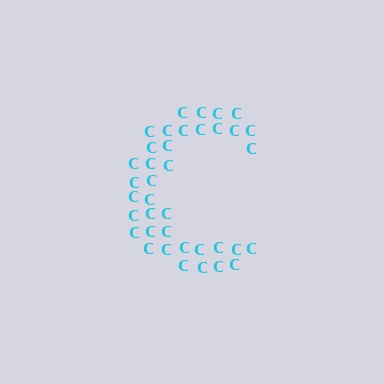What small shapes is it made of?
It is made of small letter C's.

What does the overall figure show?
The overall figure shows the letter C.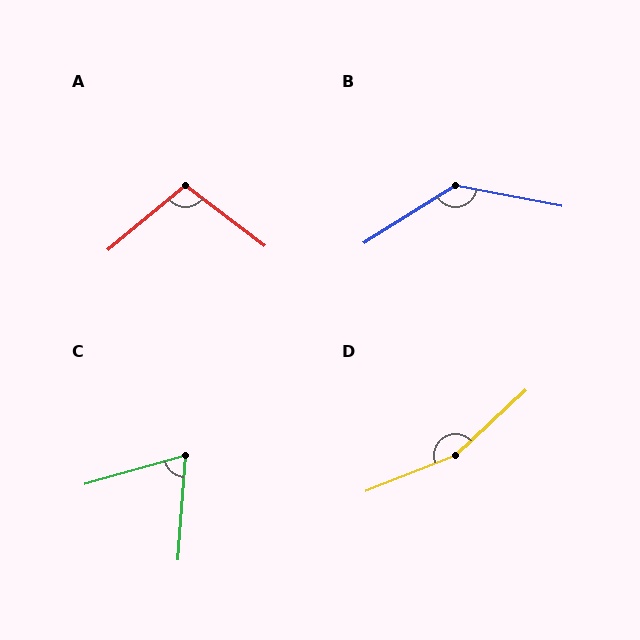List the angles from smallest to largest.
C (70°), A (103°), B (137°), D (158°).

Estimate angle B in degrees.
Approximately 137 degrees.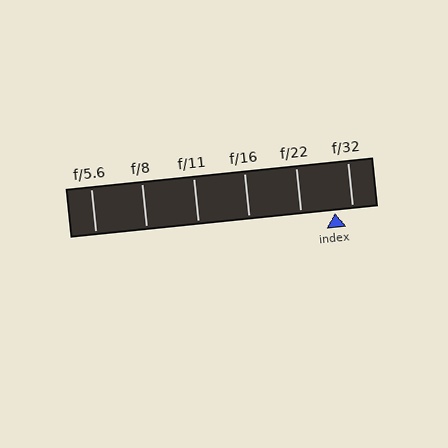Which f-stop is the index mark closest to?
The index mark is closest to f/32.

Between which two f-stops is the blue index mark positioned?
The index mark is between f/22 and f/32.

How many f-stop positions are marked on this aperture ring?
There are 6 f-stop positions marked.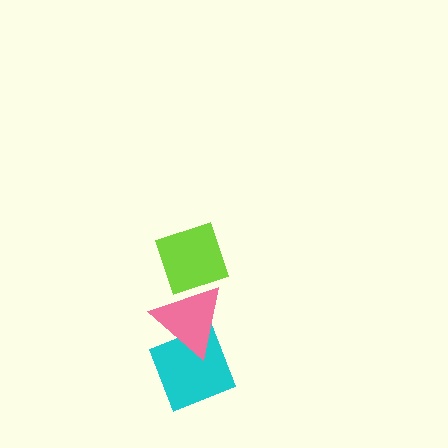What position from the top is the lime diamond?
The lime diamond is 1st from the top.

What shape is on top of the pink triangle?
The lime diamond is on top of the pink triangle.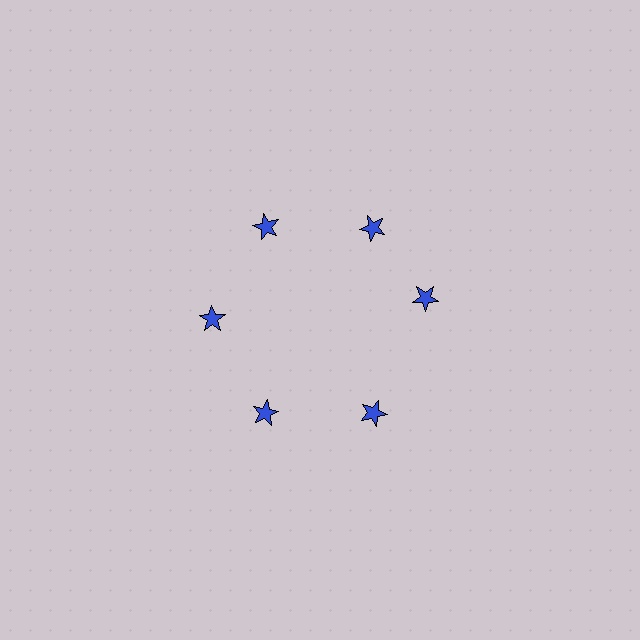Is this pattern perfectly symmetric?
No. The 6 blue stars are arranged in a ring, but one element near the 3 o'clock position is rotated out of alignment along the ring, breaking the 6-fold rotational symmetry.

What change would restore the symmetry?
The symmetry would be restored by rotating it back into even spacing with its neighbors so that all 6 stars sit at equal angles and equal distance from the center.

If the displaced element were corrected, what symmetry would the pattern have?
It would have 6-fold rotational symmetry — the pattern would map onto itself every 60 degrees.